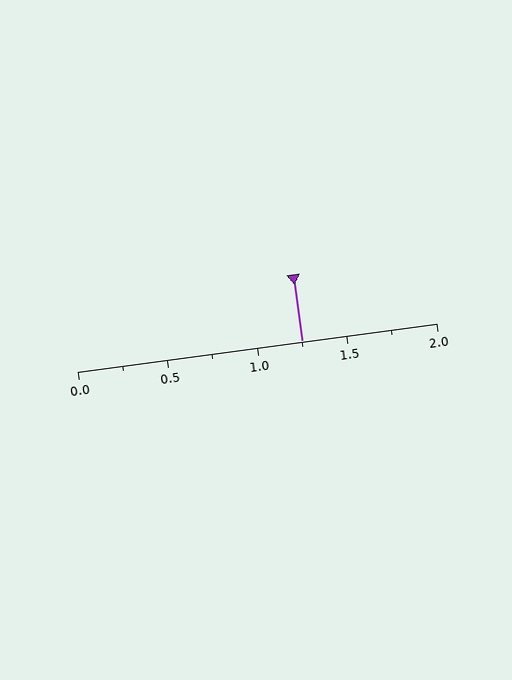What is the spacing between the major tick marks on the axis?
The major ticks are spaced 0.5 apart.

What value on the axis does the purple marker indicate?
The marker indicates approximately 1.25.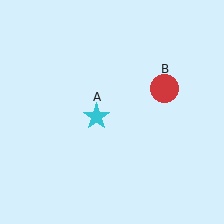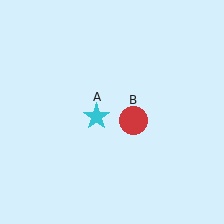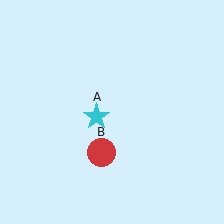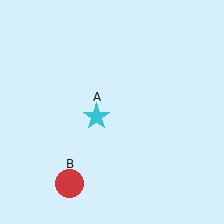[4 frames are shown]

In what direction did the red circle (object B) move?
The red circle (object B) moved down and to the left.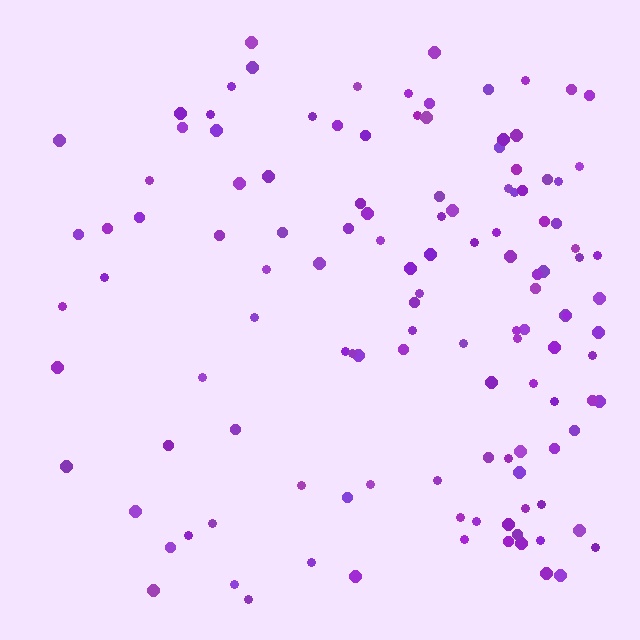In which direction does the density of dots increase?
From left to right, with the right side densest.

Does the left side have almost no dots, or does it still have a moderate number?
Still a moderate number, just noticeably fewer than the right.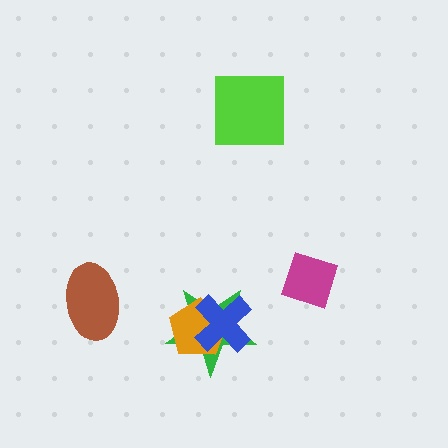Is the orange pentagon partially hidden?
Yes, it is partially covered by another shape.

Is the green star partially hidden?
Yes, it is partially covered by another shape.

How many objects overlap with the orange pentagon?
2 objects overlap with the orange pentagon.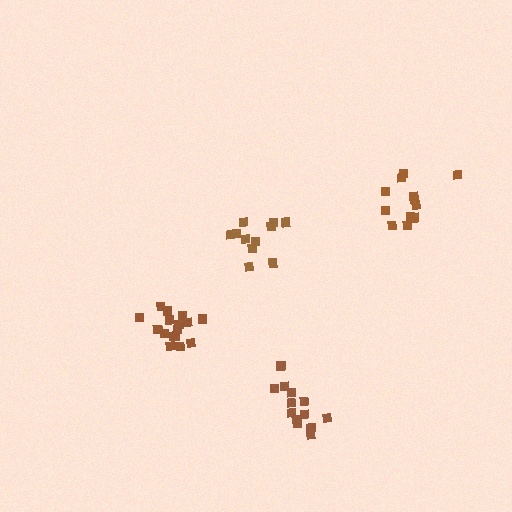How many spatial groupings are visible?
There are 4 spatial groupings.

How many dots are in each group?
Group 1: 12 dots, Group 2: 11 dots, Group 3: 16 dots, Group 4: 14 dots (53 total).